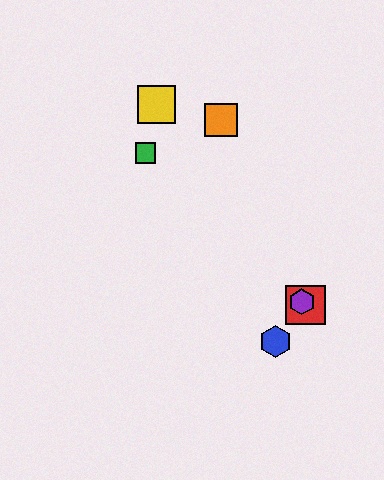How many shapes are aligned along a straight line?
3 shapes (the red square, the green square, the purple hexagon) are aligned along a straight line.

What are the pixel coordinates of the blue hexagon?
The blue hexagon is at (275, 341).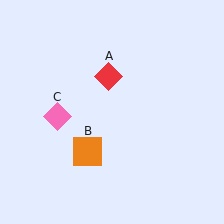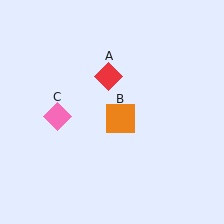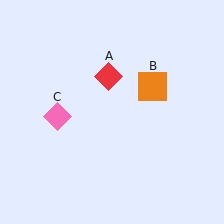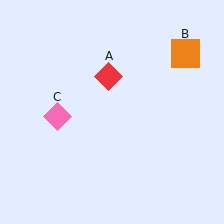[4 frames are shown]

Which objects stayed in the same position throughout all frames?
Red diamond (object A) and pink diamond (object C) remained stationary.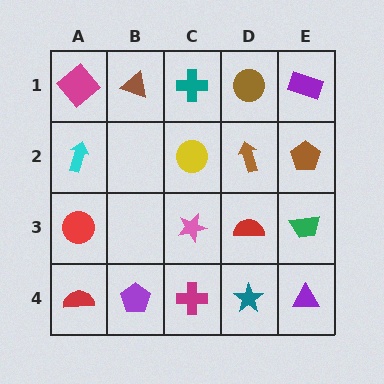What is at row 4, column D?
A teal star.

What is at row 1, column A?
A magenta diamond.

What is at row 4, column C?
A magenta cross.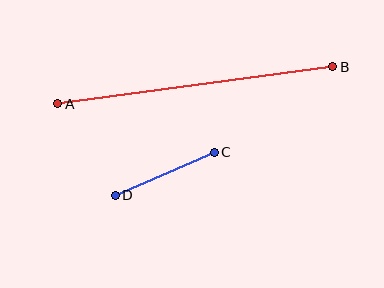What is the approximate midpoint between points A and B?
The midpoint is at approximately (195, 85) pixels.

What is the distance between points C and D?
The distance is approximately 108 pixels.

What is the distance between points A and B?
The distance is approximately 277 pixels.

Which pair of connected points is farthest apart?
Points A and B are farthest apart.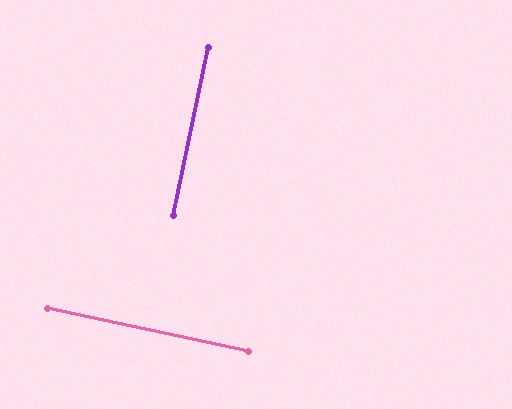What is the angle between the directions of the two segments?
Approximately 90 degrees.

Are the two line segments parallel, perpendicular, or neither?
Perpendicular — they meet at approximately 90°.